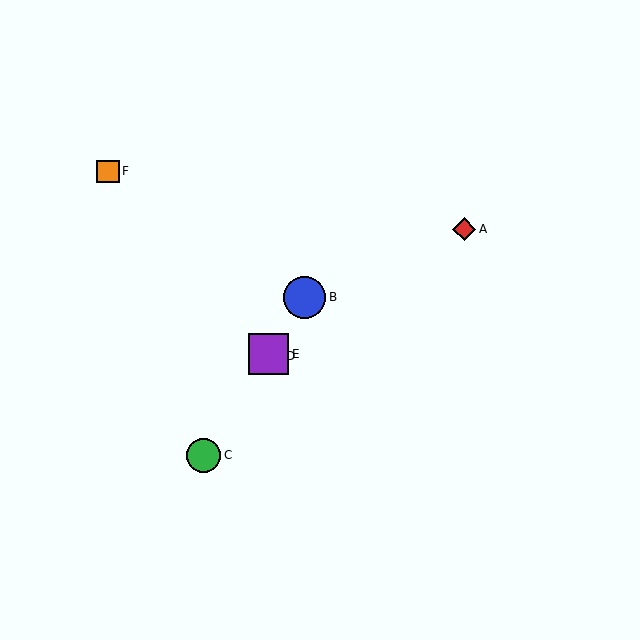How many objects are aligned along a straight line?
4 objects (B, C, D, E) are aligned along a straight line.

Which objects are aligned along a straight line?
Objects B, C, D, E are aligned along a straight line.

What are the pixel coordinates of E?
Object E is at (269, 354).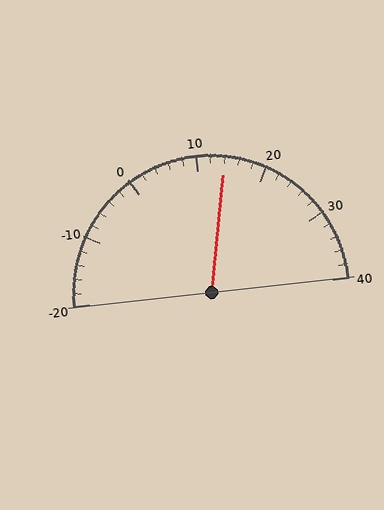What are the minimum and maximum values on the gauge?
The gauge ranges from -20 to 40.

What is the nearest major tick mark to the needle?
The nearest major tick mark is 10.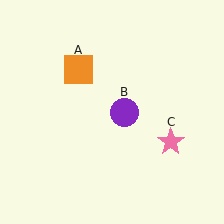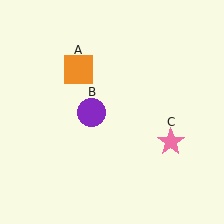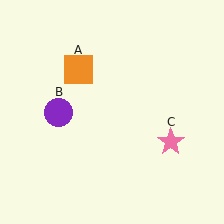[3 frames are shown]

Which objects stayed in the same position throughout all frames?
Orange square (object A) and pink star (object C) remained stationary.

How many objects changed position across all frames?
1 object changed position: purple circle (object B).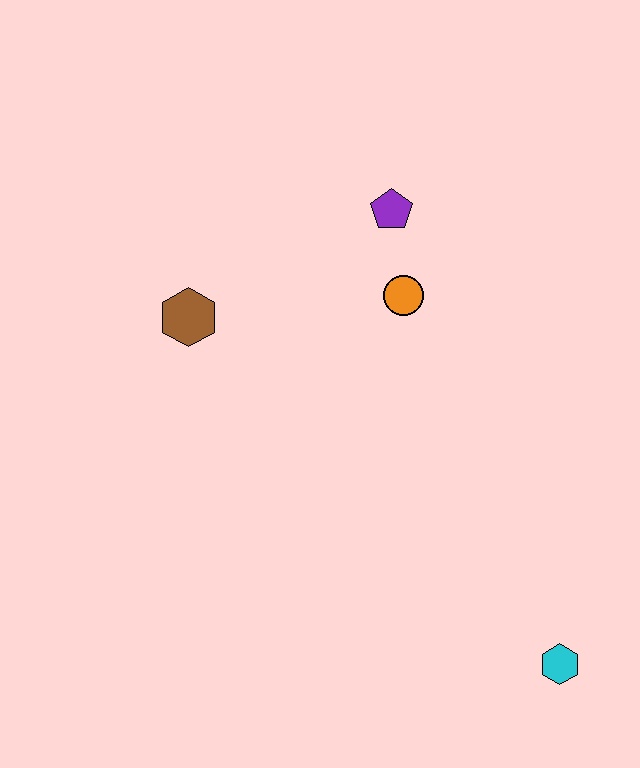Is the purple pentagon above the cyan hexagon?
Yes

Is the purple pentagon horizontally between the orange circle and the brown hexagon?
Yes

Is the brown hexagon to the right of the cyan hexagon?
No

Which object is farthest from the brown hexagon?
The cyan hexagon is farthest from the brown hexagon.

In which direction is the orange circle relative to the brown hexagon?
The orange circle is to the right of the brown hexagon.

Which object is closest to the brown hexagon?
The orange circle is closest to the brown hexagon.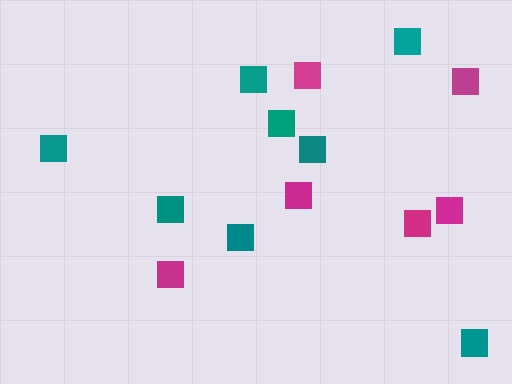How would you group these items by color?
There are 2 groups: one group of magenta squares (6) and one group of teal squares (8).